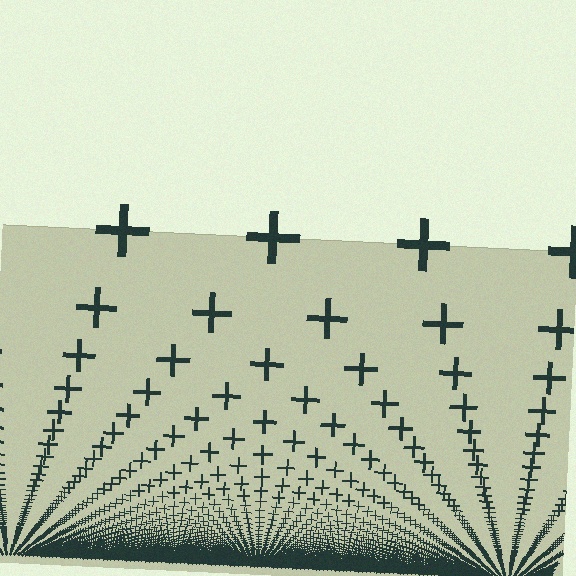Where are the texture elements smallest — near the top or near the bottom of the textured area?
Near the bottom.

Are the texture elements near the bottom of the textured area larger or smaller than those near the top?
Smaller. The gradient is inverted — elements near the bottom are smaller and denser.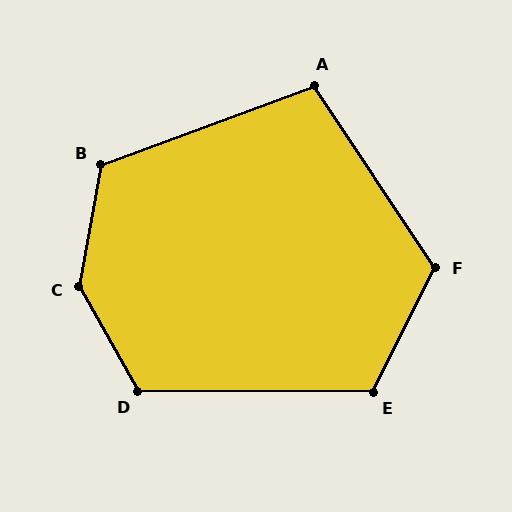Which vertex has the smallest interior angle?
A, at approximately 103 degrees.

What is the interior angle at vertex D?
Approximately 119 degrees (obtuse).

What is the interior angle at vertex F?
Approximately 120 degrees (obtuse).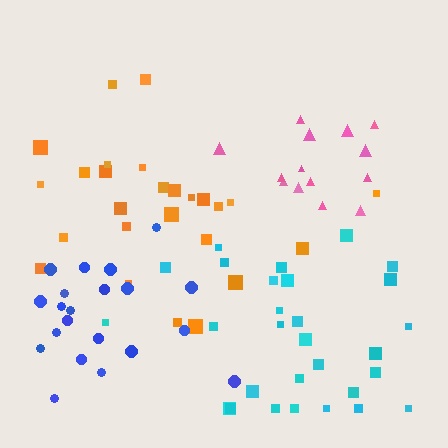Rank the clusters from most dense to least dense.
blue, pink, orange, cyan.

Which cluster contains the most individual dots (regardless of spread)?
Cyan (29).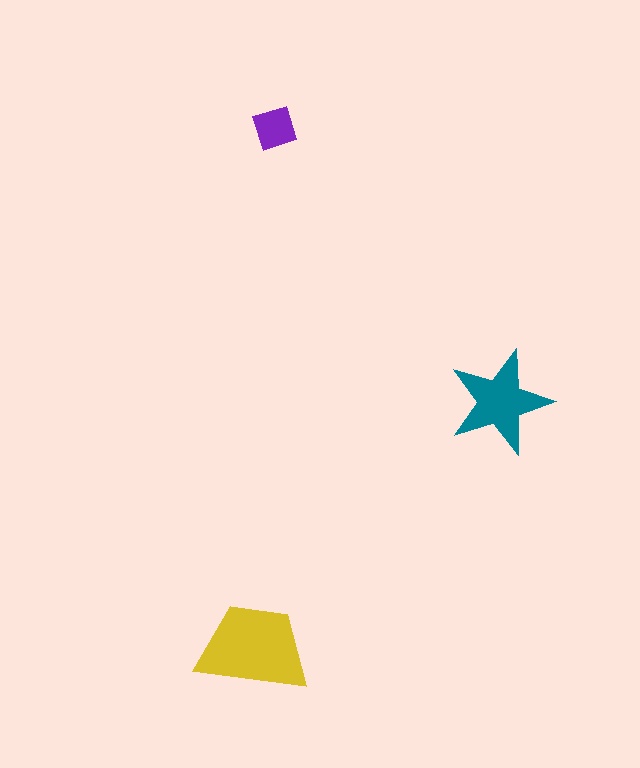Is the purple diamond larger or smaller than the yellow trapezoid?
Smaller.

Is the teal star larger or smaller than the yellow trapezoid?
Smaller.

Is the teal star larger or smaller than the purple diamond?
Larger.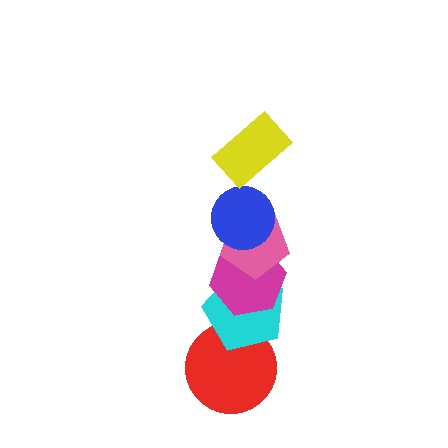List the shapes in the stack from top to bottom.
From top to bottom: the yellow rectangle, the blue circle, the pink pentagon, the magenta hexagon, the cyan pentagon, the red circle.